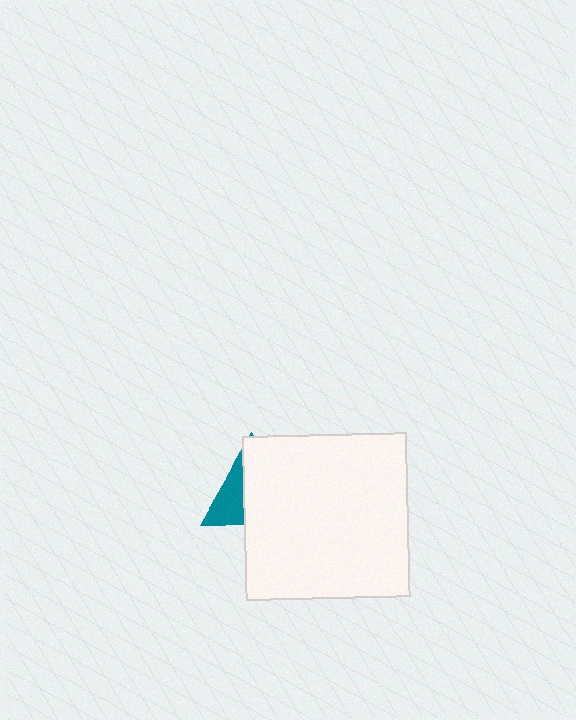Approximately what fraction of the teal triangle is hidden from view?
Roughly 67% of the teal triangle is hidden behind the white square.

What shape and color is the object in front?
The object in front is a white square.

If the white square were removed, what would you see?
You would see the complete teal triangle.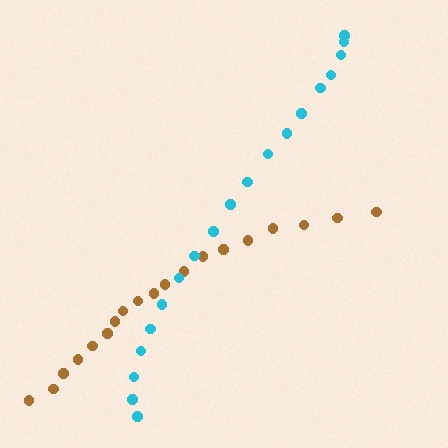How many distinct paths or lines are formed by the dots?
There are 2 distinct paths.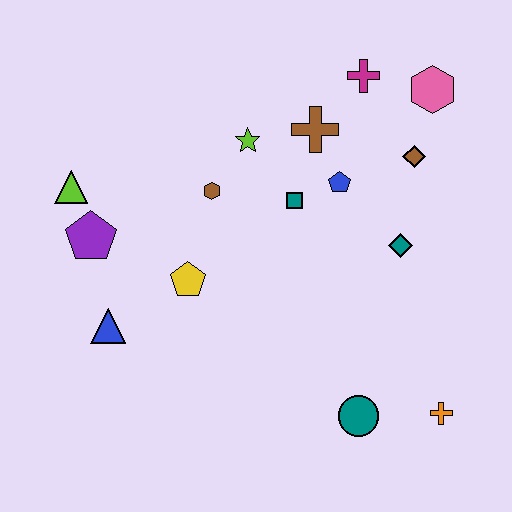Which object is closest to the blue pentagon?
The teal square is closest to the blue pentagon.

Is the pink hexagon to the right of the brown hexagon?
Yes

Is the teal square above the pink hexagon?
No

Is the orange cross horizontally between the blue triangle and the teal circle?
No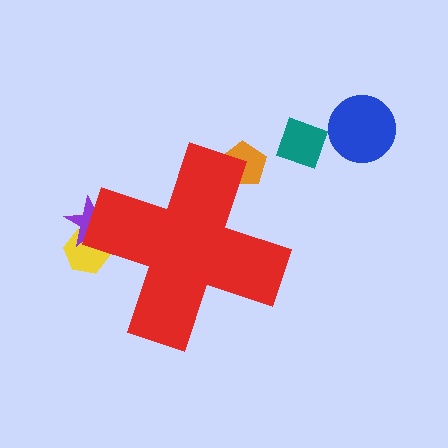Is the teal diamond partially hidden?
No, the teal diamond is fully visible.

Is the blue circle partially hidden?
No, the blue circle is fully visible.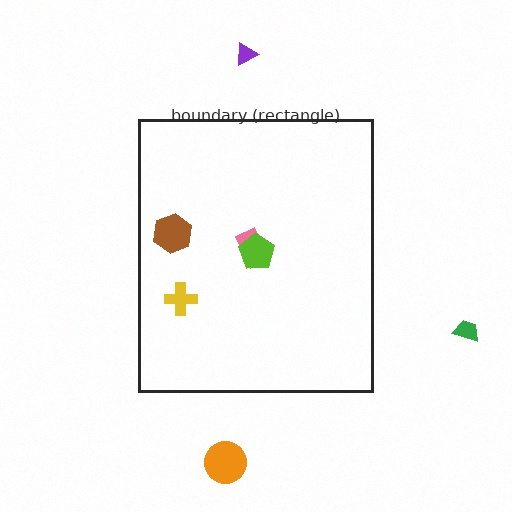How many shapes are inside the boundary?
4 inside, 3 outside.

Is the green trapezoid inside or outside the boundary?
Outside.